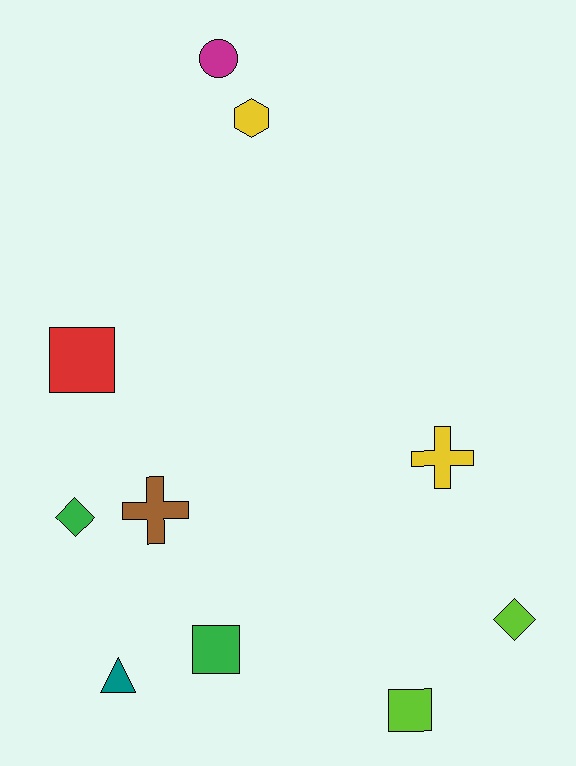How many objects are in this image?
There are 10 objects.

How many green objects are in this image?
There are 2 green objects.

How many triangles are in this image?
There is 1 triangle.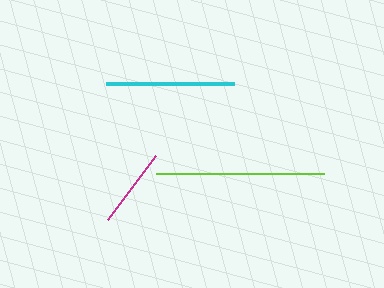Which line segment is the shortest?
The magenta line is the shortest at approximately 80 pixels.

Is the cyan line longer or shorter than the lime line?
The lime line is longer than the cyan line.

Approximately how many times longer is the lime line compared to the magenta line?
The lime line is approximately 2.1 times the length of the magenta line.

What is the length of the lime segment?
The lime segment is approximately 168 pixels long.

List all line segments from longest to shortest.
From longest to shortest: lime, cyan, magenta.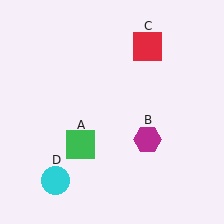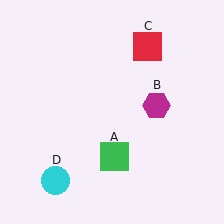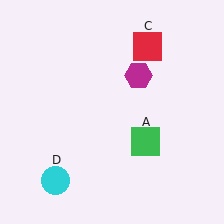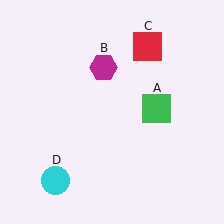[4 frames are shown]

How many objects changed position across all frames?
2 objects changed position: green square (object A), magenta hexagon (object B).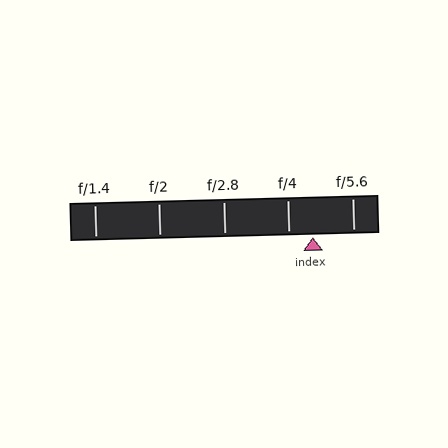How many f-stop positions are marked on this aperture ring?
There are 5 f-stop positions marked.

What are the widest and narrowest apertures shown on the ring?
The widest aperture shown is f/1.4 and the narrowest is f/5.6.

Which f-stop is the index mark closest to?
The index mark is closest to f/4.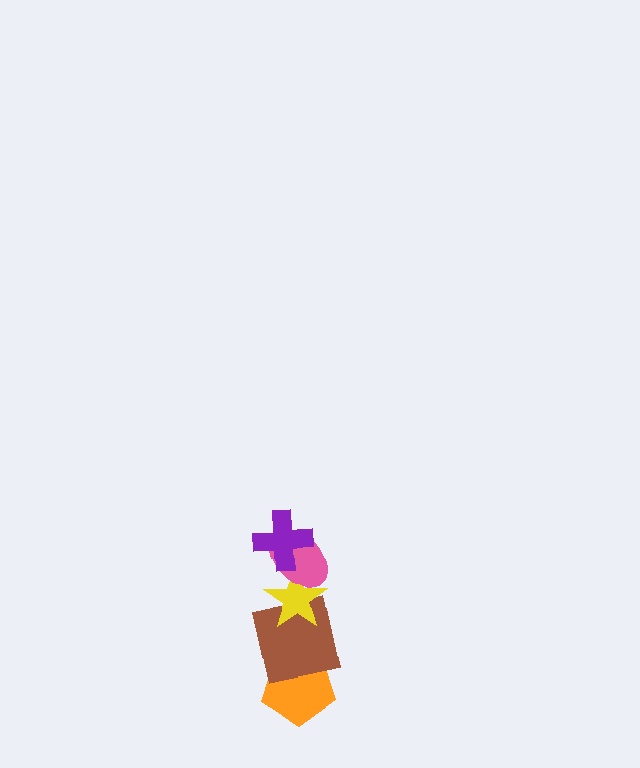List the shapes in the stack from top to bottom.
From top to bottom: the purple cross, the pink ellipse, the yellow star, the brown square, the orange pentagon.